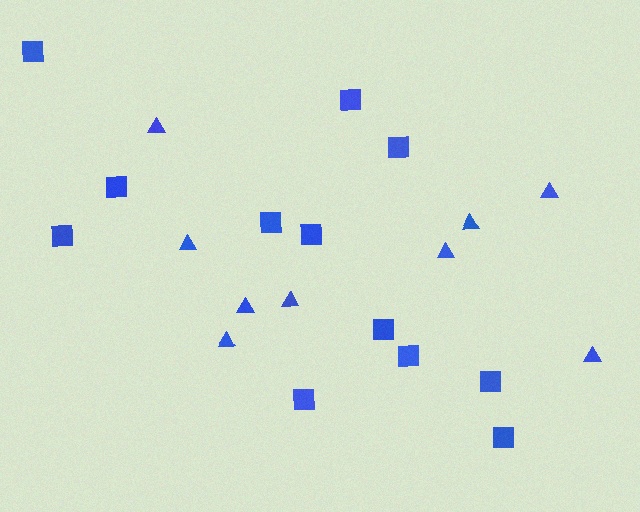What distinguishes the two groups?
There are 2 groups: one group of triangles (9) and one group of squares (12).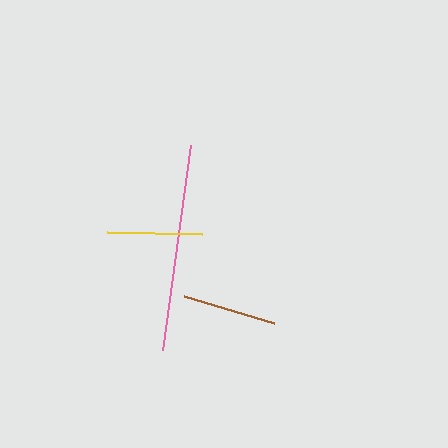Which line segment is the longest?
The pink line is the longest at approximately 206 pixels.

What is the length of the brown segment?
The brown segment is approximately 95 pixels long.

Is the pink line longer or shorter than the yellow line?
The pink line is longer than the yellow line.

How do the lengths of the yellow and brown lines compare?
The yellow and brown lines are approximately the same length.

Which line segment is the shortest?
The brown line is the shortest at approximately 95 pixels.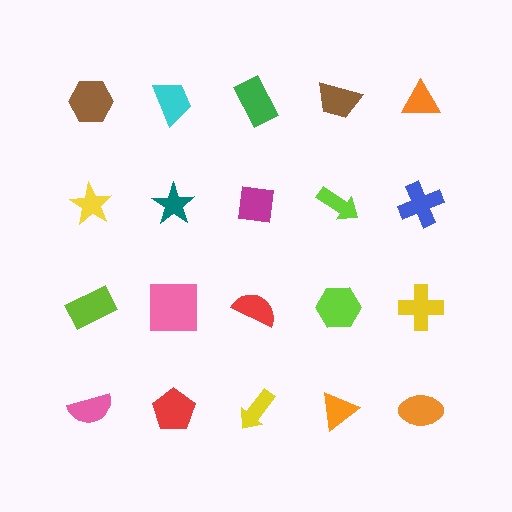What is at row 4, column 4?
An orange triangle.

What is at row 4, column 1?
A pink semicircle.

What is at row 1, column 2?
A cyan trapezoid.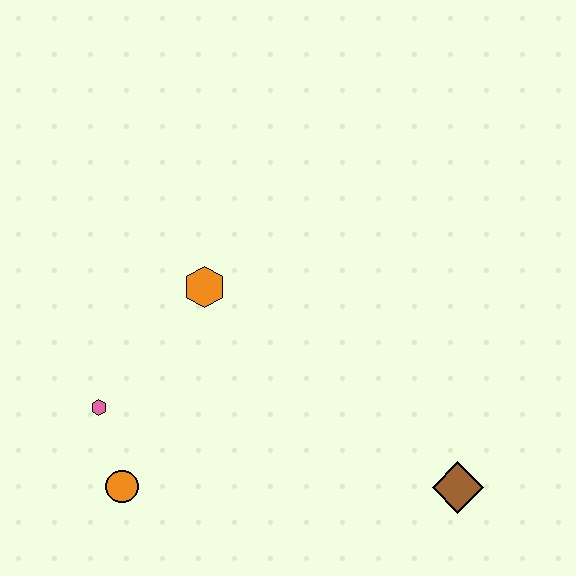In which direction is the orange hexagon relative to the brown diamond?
The orange hexagon is to the left of the brown diamond.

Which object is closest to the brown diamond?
The orange hexagon is closest to the brown diamond.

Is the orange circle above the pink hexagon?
No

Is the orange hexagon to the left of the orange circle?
No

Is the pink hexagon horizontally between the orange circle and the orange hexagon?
No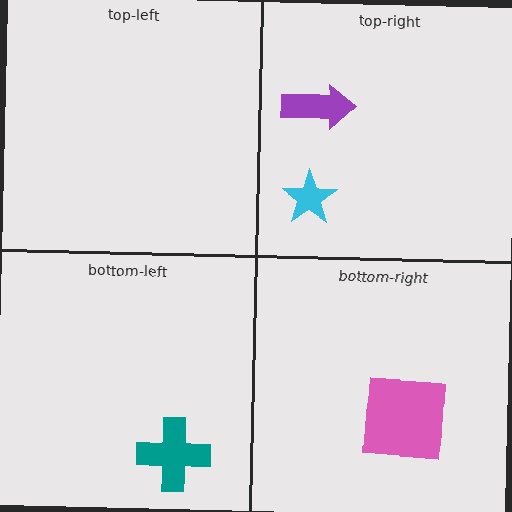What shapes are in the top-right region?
The purple arrow, the cyan star.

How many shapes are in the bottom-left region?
1.